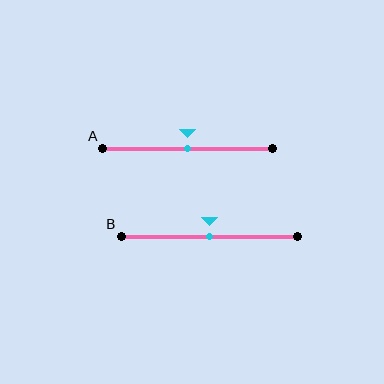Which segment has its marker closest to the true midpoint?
Segment A has its marker closest to the true midpoint.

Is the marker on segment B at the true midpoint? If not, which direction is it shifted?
Yes, the marker on segment B is at the true midpoint.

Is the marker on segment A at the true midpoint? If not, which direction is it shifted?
Yes, the marker on segment A is at the true midpoint.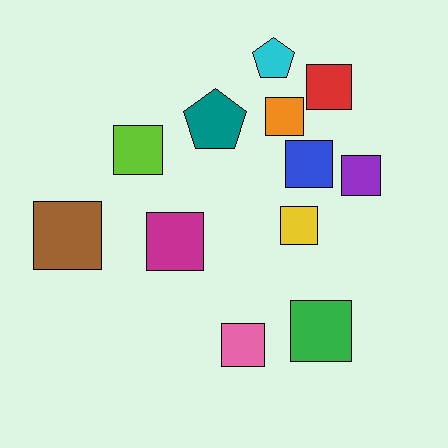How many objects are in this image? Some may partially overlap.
There are 12 objects.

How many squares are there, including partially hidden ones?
There are 10 squares.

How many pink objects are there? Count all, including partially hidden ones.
There is 1 pink object.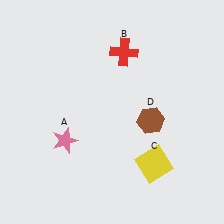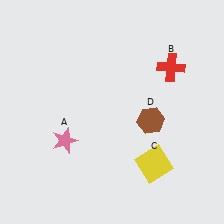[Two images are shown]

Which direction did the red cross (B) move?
The red cross (B) moved right.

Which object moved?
The red cross (B) moved right.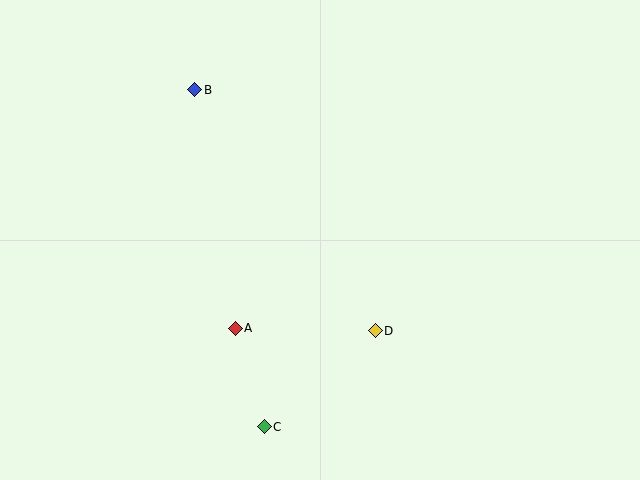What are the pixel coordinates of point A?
Point A is at (235, 328).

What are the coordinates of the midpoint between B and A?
The midpoint between B and A is at (215, 209).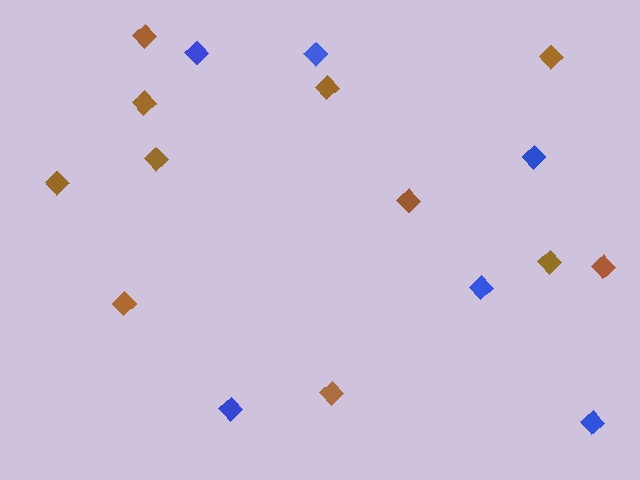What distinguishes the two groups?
There are 2 groups: one group of brown diamonds (11) and one group of blue diamonds (6).